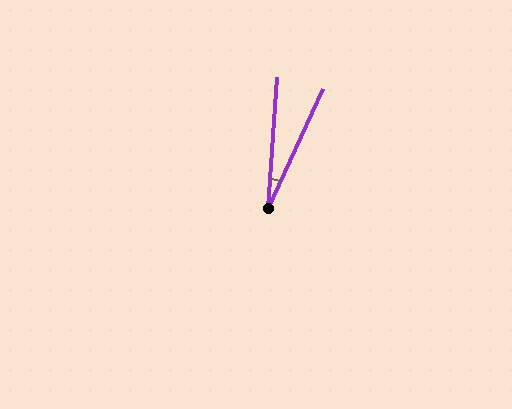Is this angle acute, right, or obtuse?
It is acute.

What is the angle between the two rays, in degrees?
Approximately 21 degrees.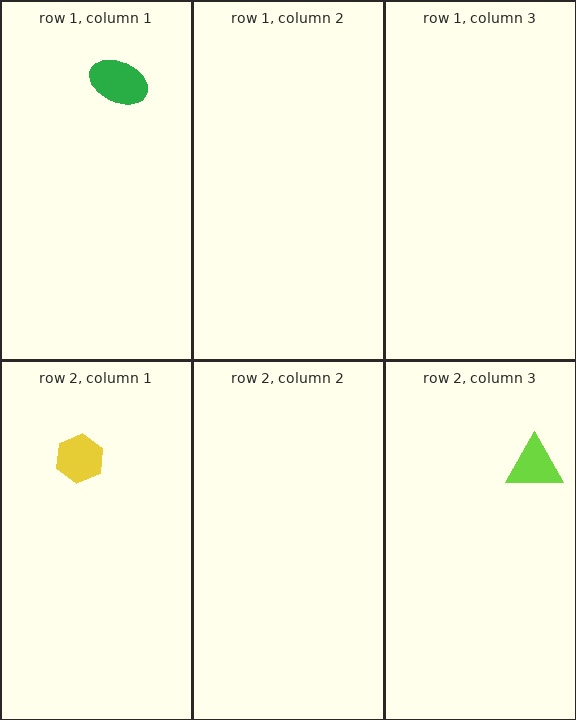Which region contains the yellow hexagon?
The row 2, column 1 region.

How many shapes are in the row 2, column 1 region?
1.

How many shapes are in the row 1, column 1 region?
1.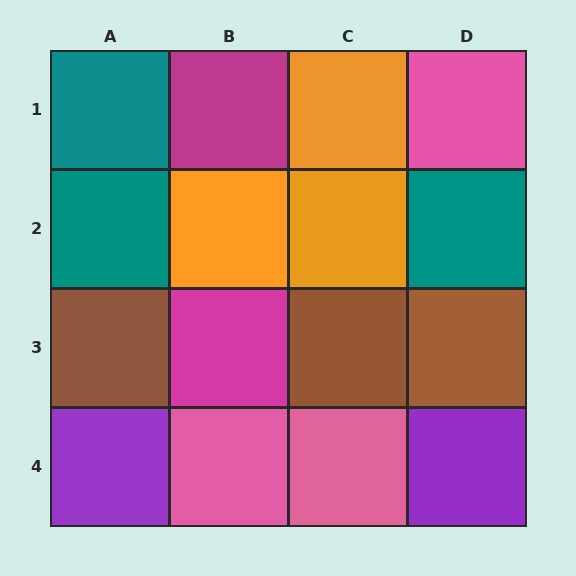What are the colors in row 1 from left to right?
Teal, magenta, orange, pink.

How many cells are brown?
3 cells are brown.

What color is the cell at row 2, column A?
Teal.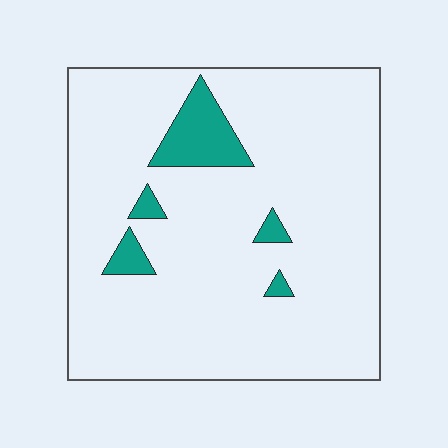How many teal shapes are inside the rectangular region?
5.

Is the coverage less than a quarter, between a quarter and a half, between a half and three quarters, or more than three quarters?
Less than a quarter.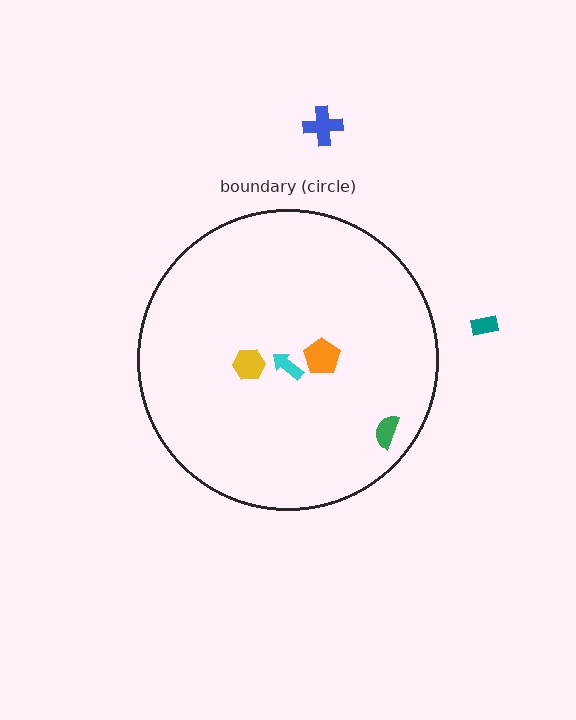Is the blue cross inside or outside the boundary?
Outside.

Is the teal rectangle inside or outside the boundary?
Outside.